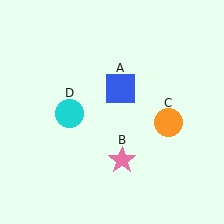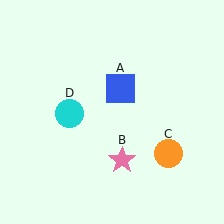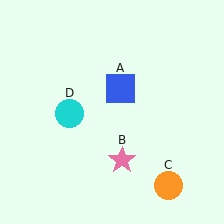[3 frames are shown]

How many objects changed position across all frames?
1 object changed position: orange circle (object C).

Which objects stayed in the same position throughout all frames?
Blue square (object A) and pink star (object B) and cyan circle (object D) remained stationary.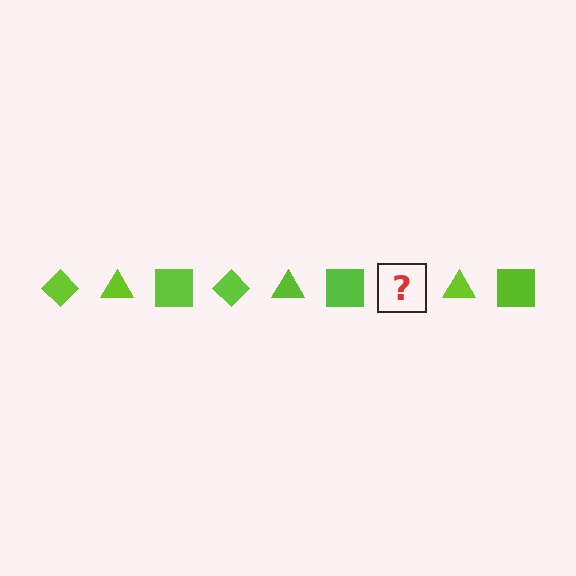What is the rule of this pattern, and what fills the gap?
The rule is that the pattern cycles through diamond, triangle, square shapes in lime. The gap should be filled with a lime diamond.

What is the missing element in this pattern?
The missing element is a lime diamond.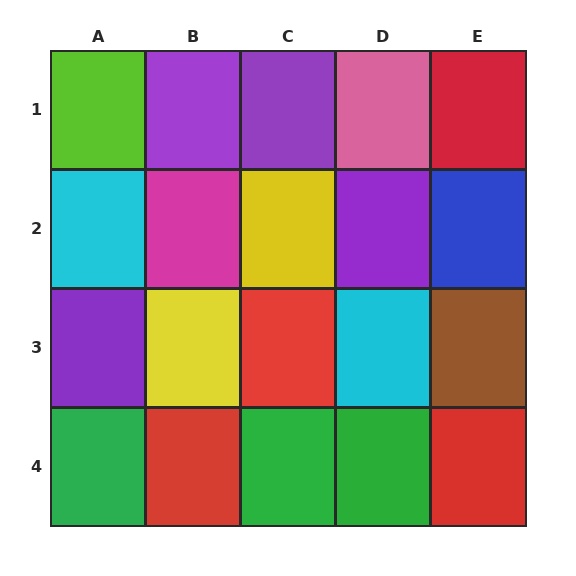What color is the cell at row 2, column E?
Blue.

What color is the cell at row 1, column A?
Lime.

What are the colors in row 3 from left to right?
Purple, yellow, red, cyan, brown.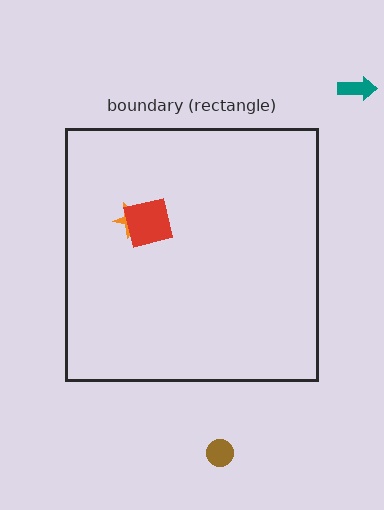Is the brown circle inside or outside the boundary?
Outside.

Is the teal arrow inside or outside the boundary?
Outside.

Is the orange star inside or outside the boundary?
Inside.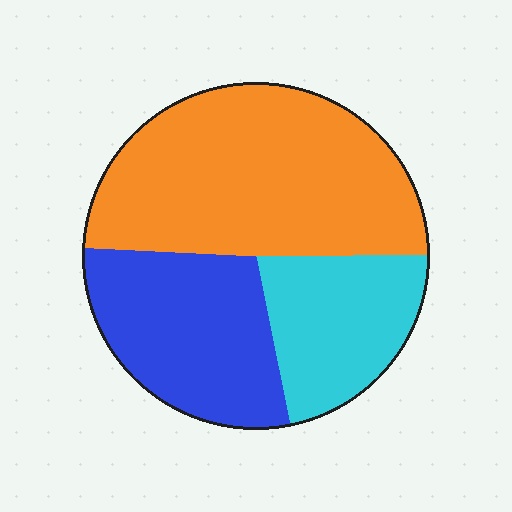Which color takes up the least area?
Cyan, at roughly 20%.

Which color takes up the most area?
Orange, at roughly 50%.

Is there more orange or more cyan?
Orange.